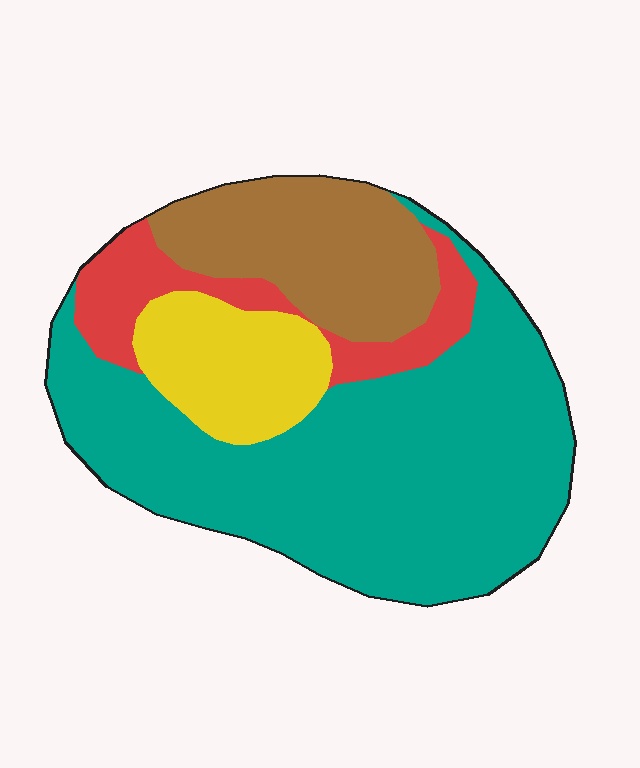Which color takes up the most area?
Teal, at roughly 55%.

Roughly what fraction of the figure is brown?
Brown covers around 20% of the figure.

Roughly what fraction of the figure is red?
Red covers about 10% of the figure.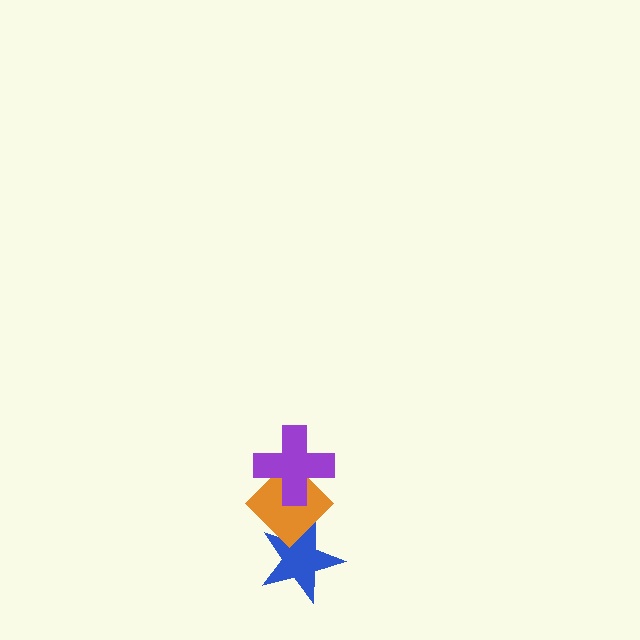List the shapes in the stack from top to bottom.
From top to bottom: the purple cross, the orange diamond, the blue star.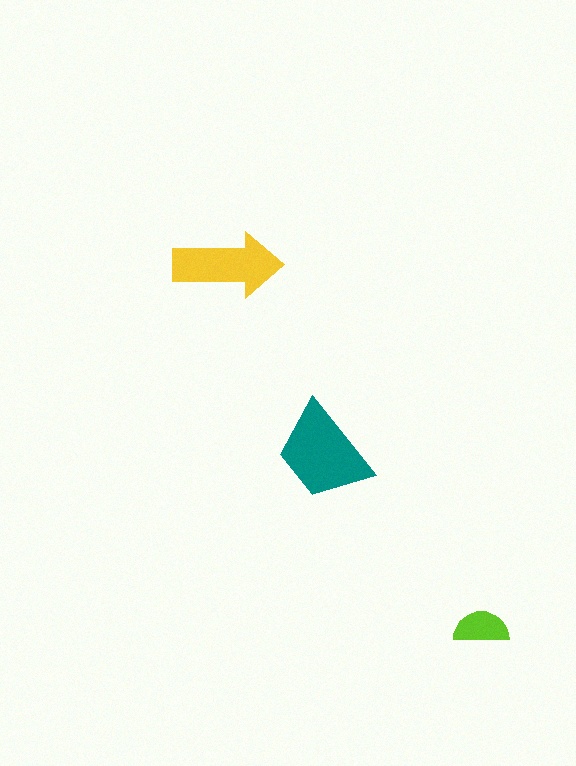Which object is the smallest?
The lime semicircle.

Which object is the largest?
The teal trapezoid.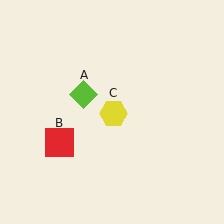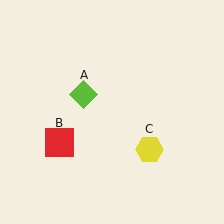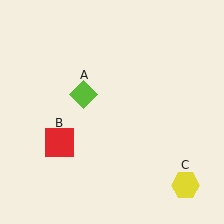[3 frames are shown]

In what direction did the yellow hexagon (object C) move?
The yellow hexagon (object C) moved down and to the right.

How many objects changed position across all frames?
1 object changed position: yellow hexagon (object C).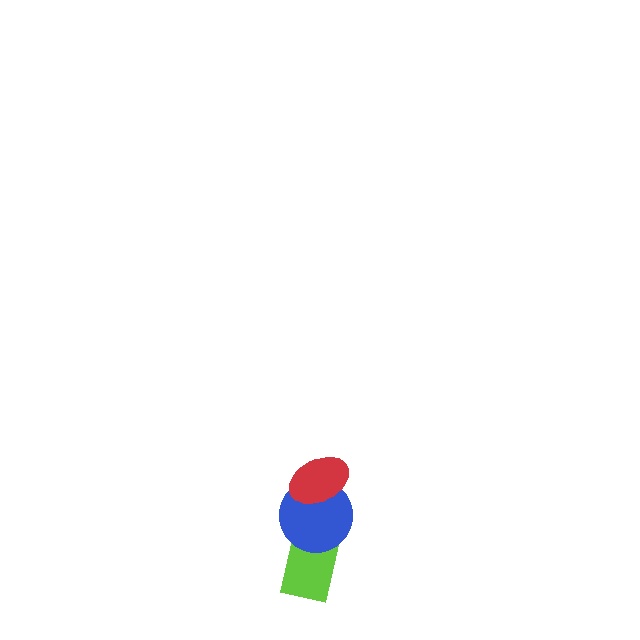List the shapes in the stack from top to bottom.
From top to bottom: the red ellipse, the blue circle, the lime rectangle.